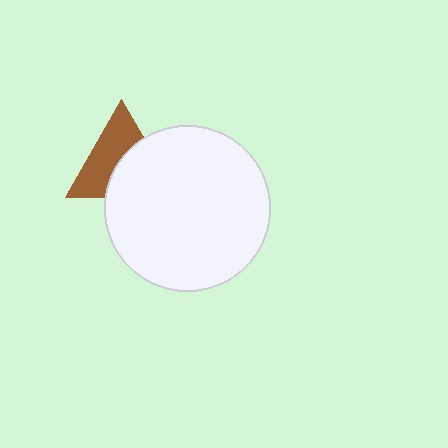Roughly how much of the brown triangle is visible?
About half of it is visible (roughly 53%).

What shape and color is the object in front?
The object in front is a white circle.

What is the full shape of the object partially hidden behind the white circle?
The partially hidden object is a brown triangle.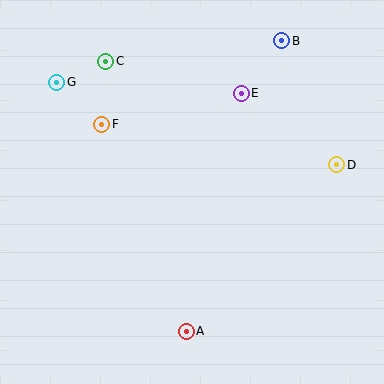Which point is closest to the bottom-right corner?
Point A is closest to the bottom-right corner.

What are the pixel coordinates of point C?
Point C is at (106, 61).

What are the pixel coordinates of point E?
Point E is at (241, 93).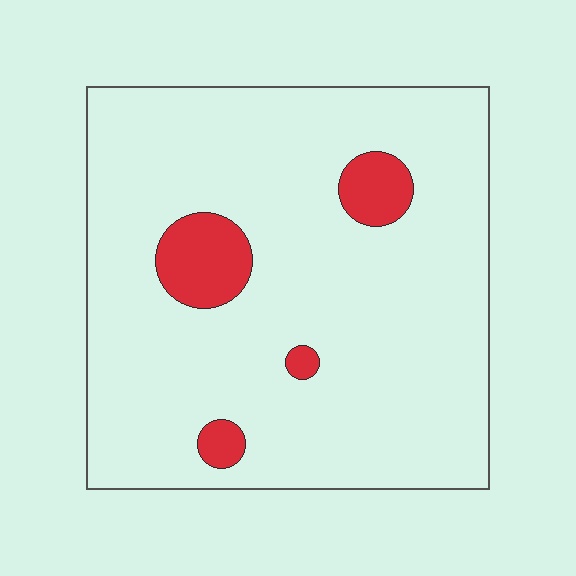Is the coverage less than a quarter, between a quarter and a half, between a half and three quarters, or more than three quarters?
Less than a quarter.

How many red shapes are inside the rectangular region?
4.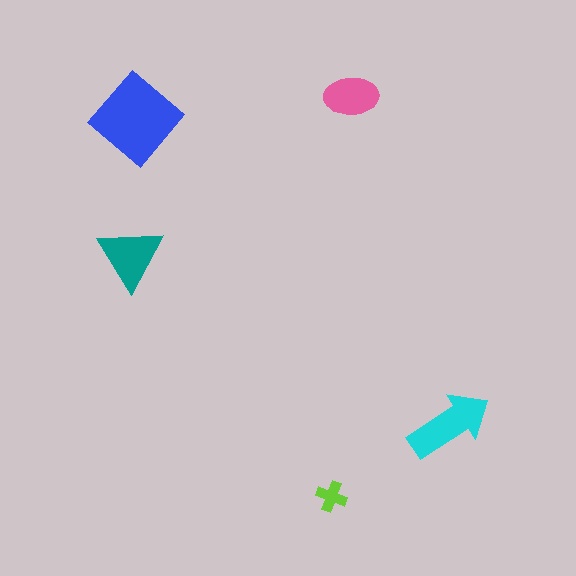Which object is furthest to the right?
The cyan arrow is rightmost.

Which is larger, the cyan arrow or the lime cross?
The cyan arrow.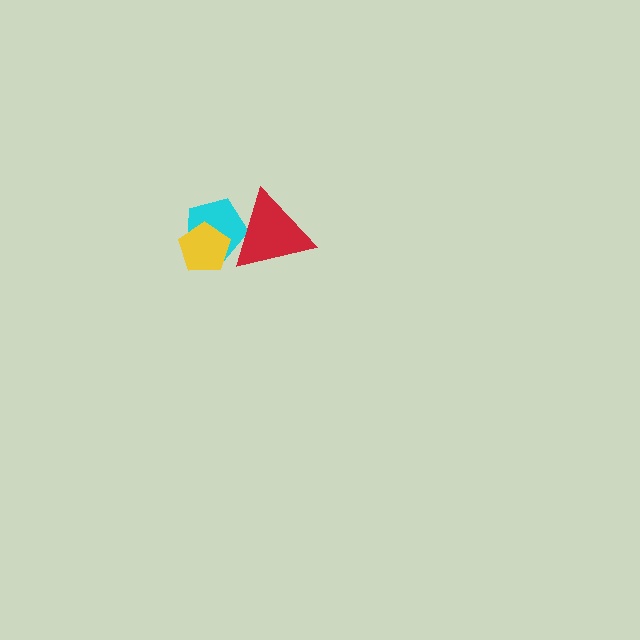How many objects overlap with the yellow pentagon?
1 object overlaps with the yellow pentagon.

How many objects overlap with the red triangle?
1 object overlaps with the red triangle.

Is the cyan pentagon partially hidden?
Yes, it is partially covered by another shape.